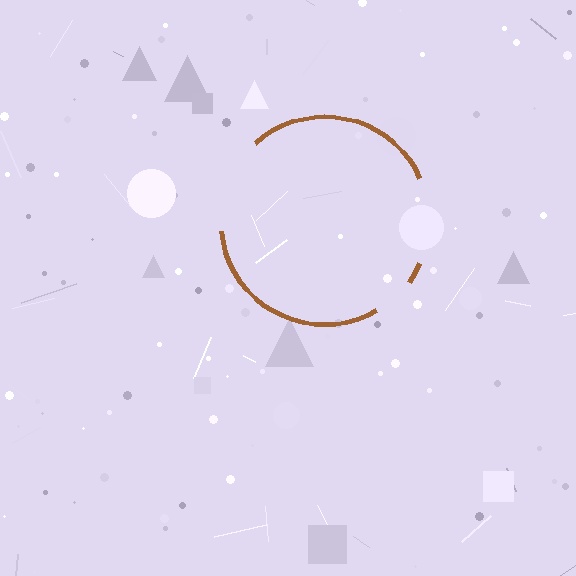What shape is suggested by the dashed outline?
The dashed outline suggests a circle.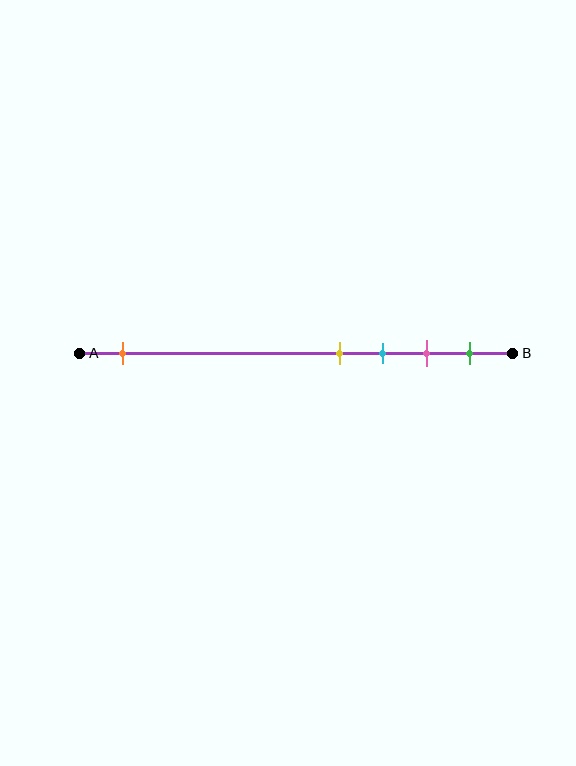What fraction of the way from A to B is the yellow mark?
The yellow mark is approximately 60% (0.6) of the way from A to B.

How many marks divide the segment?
There are 5 marks dividing the segment.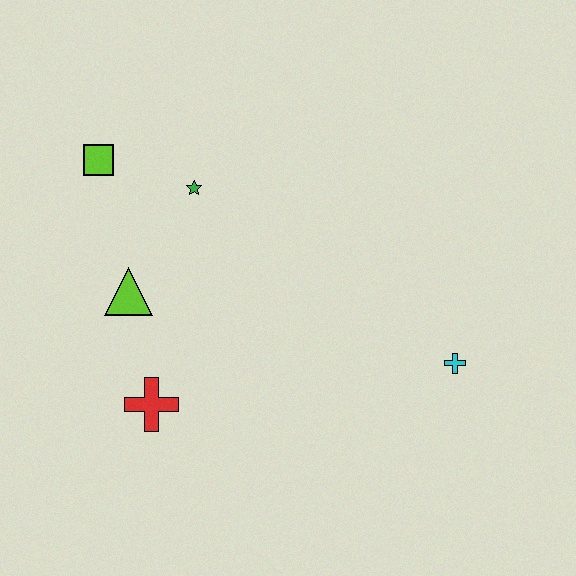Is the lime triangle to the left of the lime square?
No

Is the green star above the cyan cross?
Yes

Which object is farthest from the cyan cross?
The lime square is farthest from the cyan cross.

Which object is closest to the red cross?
The lime triangle is closest to the red cross.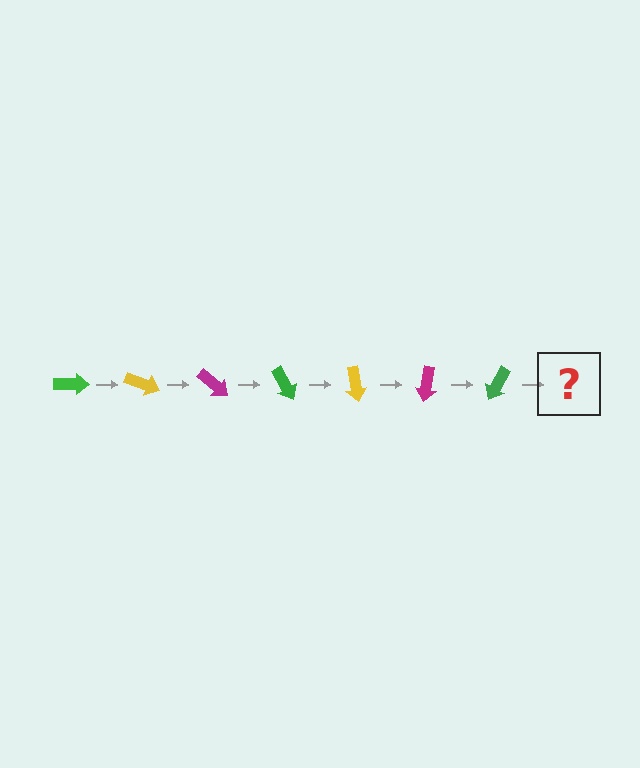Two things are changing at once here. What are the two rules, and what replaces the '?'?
The two rules are that it rotates 20 degrees each step and the color cycles through green, yellow, and magenta. The '?' should be a yellow arrow, rotated 140 degrees from the start.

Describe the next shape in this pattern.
It should be a yellow arrow, rotated 140 degrees from the start.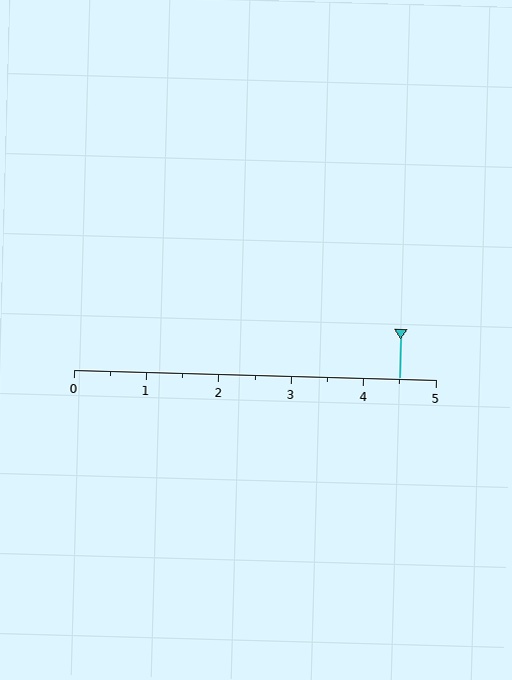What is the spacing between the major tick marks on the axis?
The major ticks are spaced 1 apart.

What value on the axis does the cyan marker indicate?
The marker indicates approximately 4.5.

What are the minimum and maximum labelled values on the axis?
The axis runs from 0 to 5.